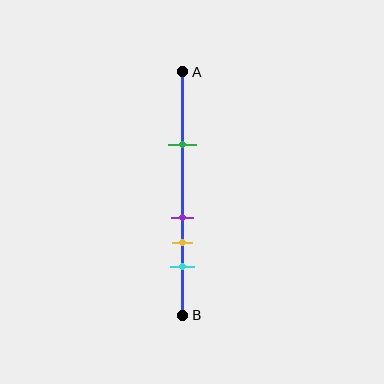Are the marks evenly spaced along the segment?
No, the marks are not evenly spaced.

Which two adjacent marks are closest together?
The purple and yellow marks are the closest adjacent pair.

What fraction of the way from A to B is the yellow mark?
The yellow mark is approximately 70% (0.7) of the way from A to B.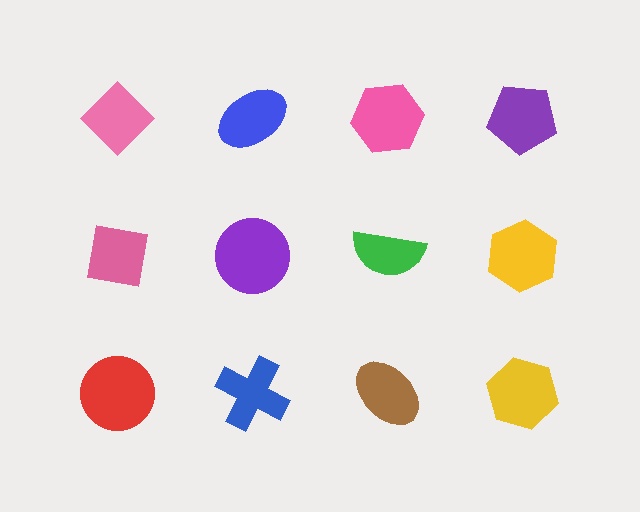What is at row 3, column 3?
A brown ellipse.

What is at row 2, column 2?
A purple circle.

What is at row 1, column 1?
A pink diamond.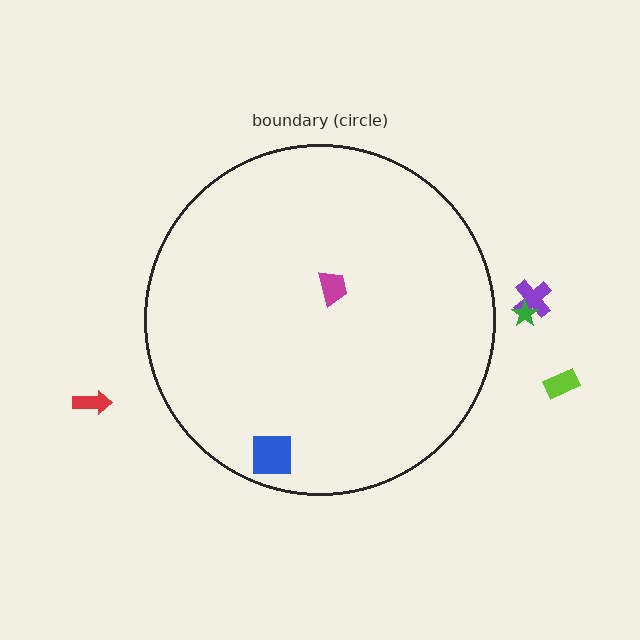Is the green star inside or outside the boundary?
Outside.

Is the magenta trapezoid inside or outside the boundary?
Inside.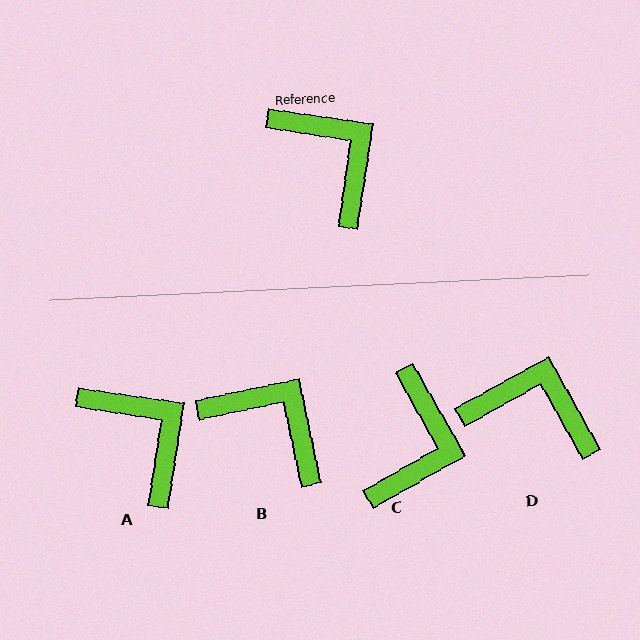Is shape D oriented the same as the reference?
No, it is off by about 38 degrees.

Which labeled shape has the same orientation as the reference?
A.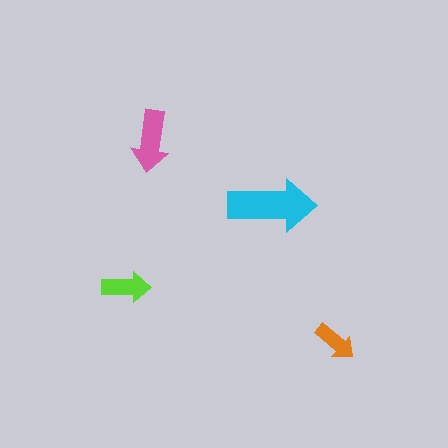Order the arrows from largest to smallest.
the cyan one, the pink one, the lime one, the orange one.